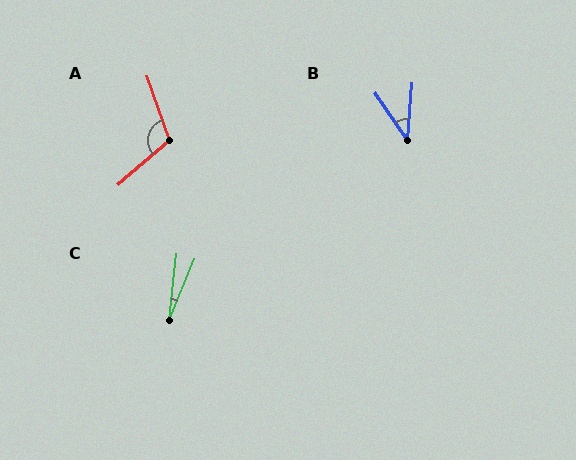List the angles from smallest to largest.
C (16°), B (39°), A (111°).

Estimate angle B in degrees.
Approximately 39 degrees.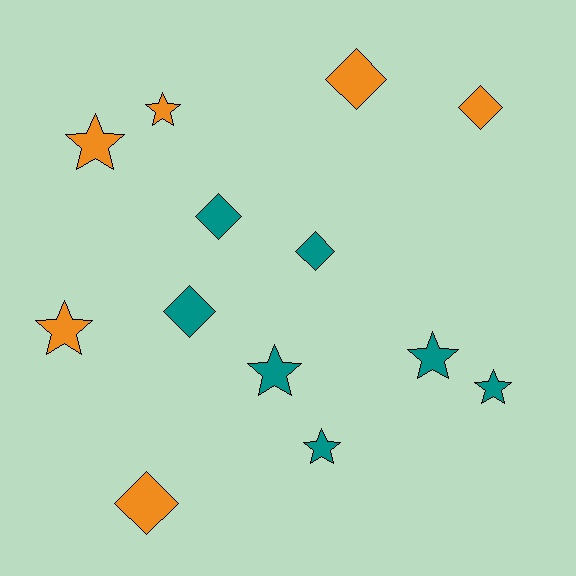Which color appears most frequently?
Teal, with 7 objects.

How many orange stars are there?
There are 3 orange stars.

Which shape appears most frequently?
Star, with 7 objects.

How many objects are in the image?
There are 13 objects.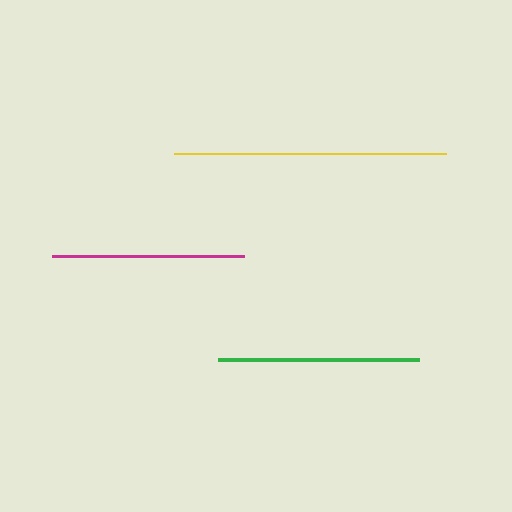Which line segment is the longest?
The yellow line is the longest at approximately 272 pixels.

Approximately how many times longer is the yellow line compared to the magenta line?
The yellow line is approximately 1.4 times the length of the magenta line.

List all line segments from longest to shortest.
From longest to shortest: yellow, green, magenta.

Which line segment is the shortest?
The magenta line is the shortest at approximately 192 pixels.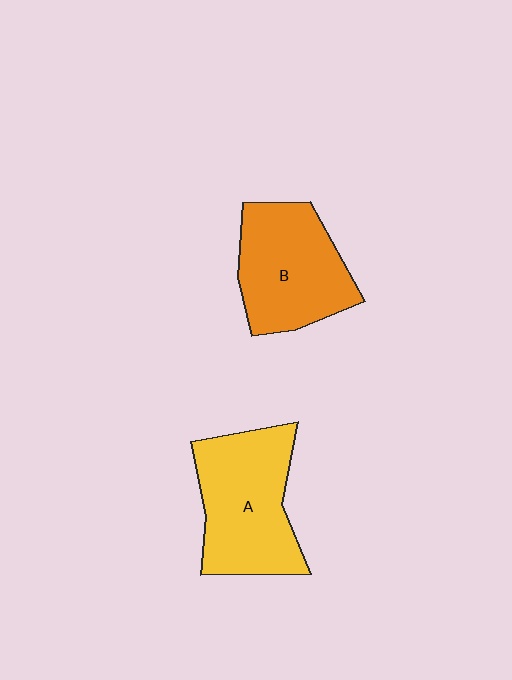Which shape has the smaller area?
Shape B (orange).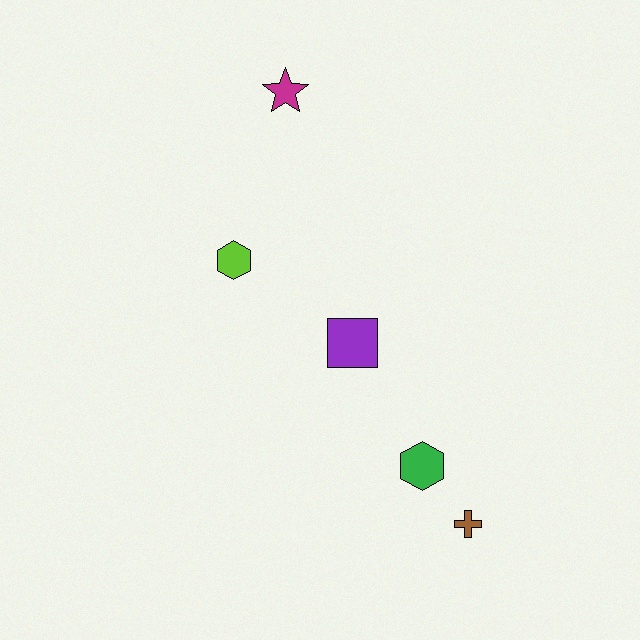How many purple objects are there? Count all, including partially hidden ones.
There is 1 purple object.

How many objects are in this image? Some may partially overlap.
There are 5 objects.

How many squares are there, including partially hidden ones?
There is 1 square.